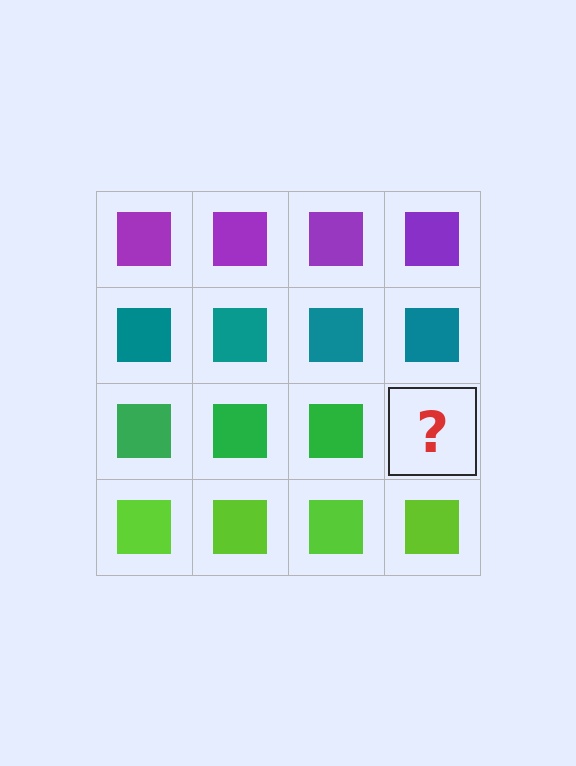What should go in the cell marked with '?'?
The missing cell should contain a green square.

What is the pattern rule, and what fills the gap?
The rule is that each row has a consistent color. The gap should be filled with a green square.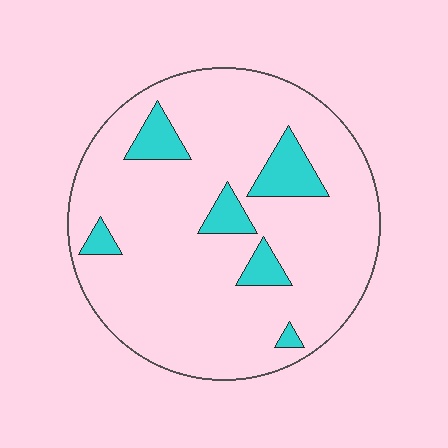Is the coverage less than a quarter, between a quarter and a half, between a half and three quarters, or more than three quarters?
Less than a quarter.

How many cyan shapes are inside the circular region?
6.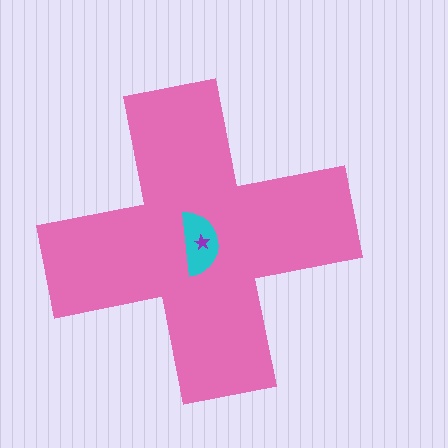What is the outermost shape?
The pink cross.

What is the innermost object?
The purple star.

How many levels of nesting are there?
3.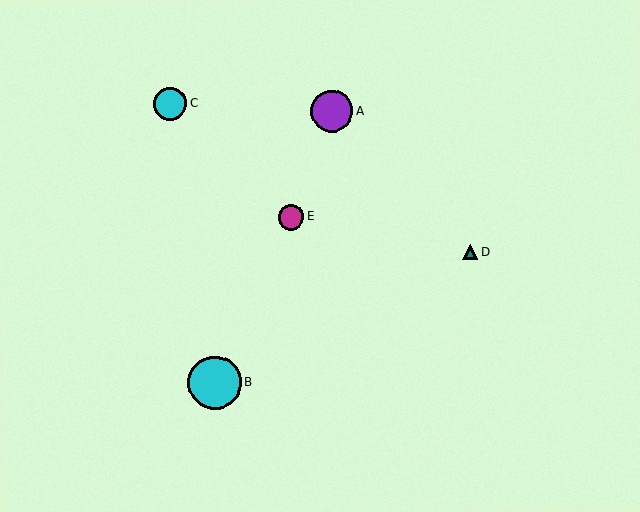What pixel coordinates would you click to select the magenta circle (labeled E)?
Click at (291, 217) to select the magenta circle E.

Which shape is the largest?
The cyan circle (labeled B) is the largest.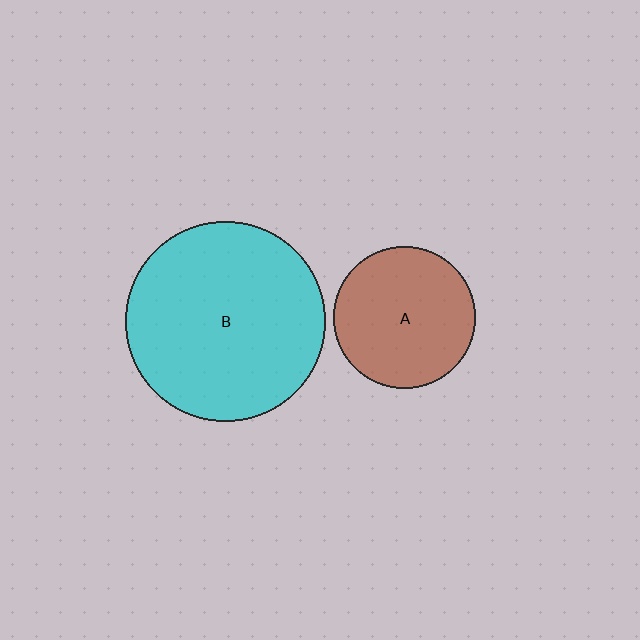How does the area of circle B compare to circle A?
Approximately 2.0 times.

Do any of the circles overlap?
No, none of the circles overlap.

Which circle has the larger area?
Circle B (cyan).